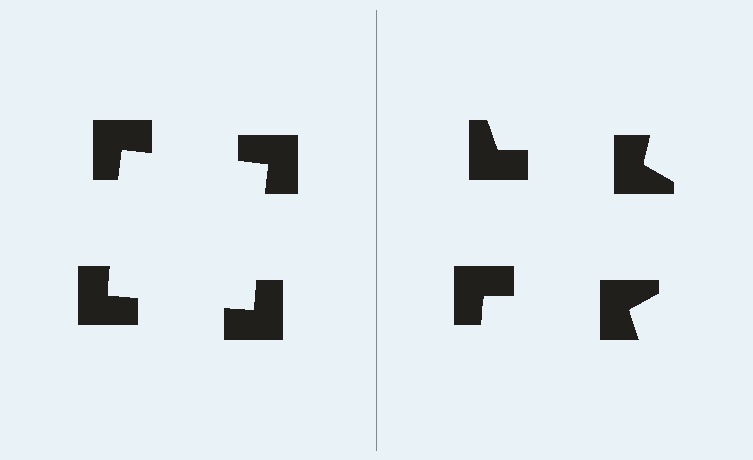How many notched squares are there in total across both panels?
8 — 4 on each side.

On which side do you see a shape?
An illusory square appears on the left side. On the right side the wedge cuts are rotated, so no coherent shape forms.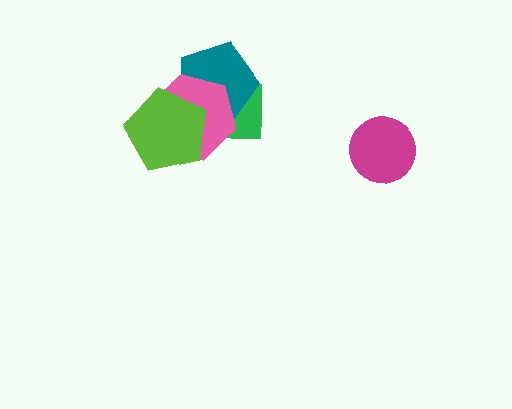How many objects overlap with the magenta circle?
0 objects overlap with the magenta circle.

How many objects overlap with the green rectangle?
3 objects overlap with the green rectangle.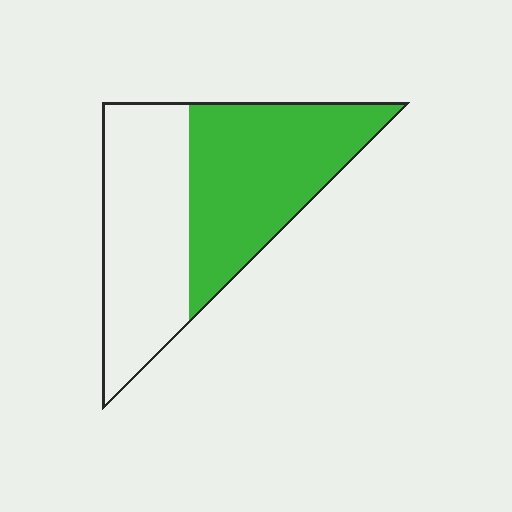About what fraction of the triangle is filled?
About one half (1/2).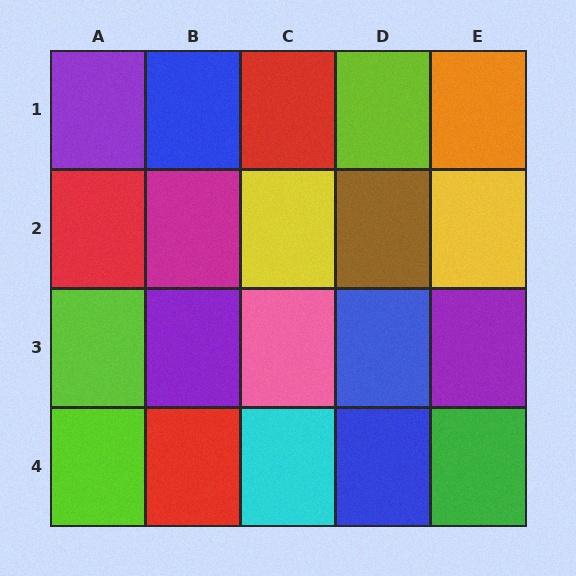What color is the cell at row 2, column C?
Yellow.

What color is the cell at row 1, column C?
Red.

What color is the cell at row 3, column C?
Pink.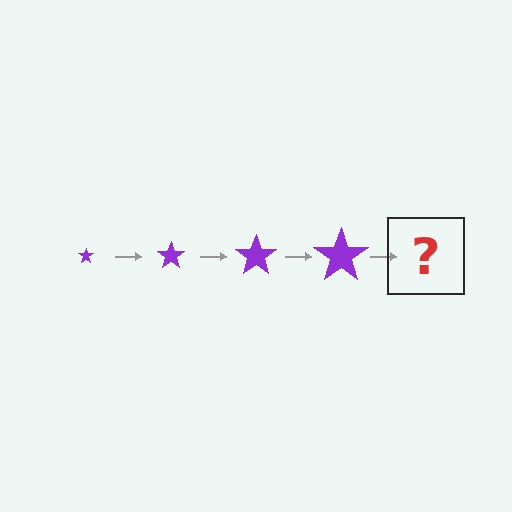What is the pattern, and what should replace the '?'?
The pattern is that the star gets progressively larger each step. The '?' should be a purple star, larger than the previous one.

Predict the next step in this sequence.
The next step is a purple star, larger than the previous one.